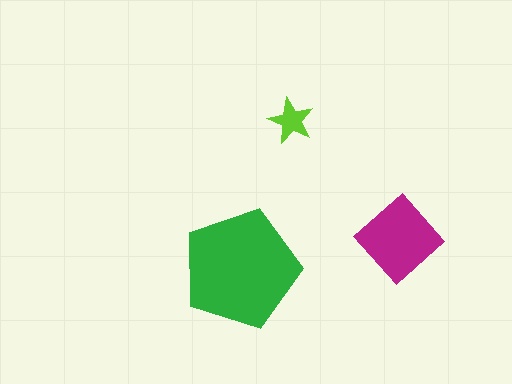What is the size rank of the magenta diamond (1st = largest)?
2nd.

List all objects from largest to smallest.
The green pentagon, the magenta diamond, the lime star.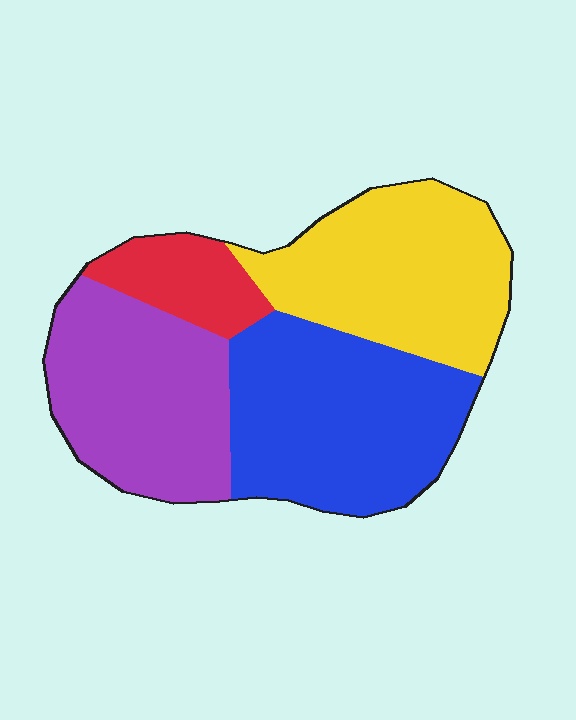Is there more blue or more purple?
Blue.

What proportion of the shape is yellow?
Yellow covers 29% of the shape.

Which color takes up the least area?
Red, at roughly 10%.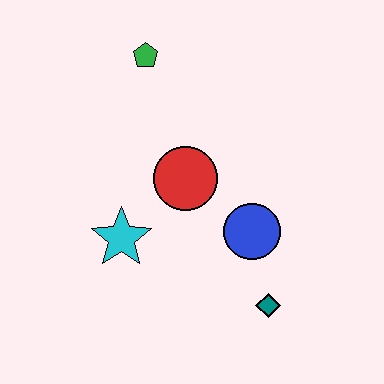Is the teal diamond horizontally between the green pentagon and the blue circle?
No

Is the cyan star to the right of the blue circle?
No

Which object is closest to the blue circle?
The teal diamond is closest to the blue circle.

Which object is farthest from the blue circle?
The green pentagon is farthest from the blue circle.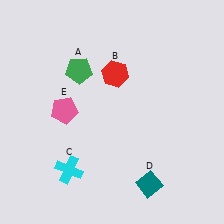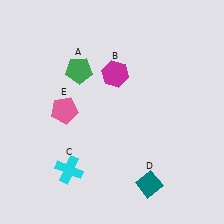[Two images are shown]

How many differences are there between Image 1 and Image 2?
There is 1 difference between the two images.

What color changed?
The hexagon (B) changed from red in Image 1 to magenta in Image 2.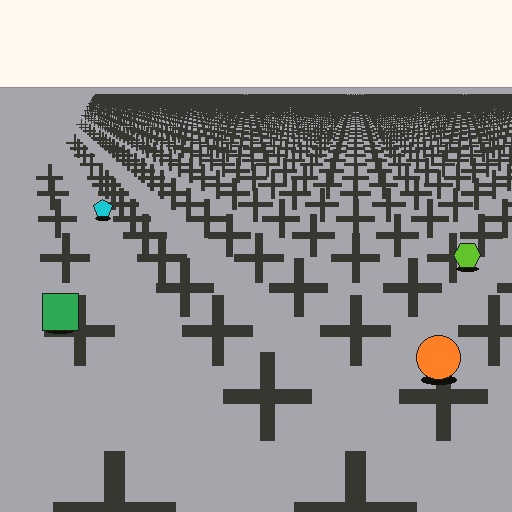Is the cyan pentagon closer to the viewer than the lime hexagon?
No. The lime hexagon is closer — you can tell from the texture gradient: the ground texture is coarser near it.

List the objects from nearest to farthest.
From nearest to farthest: the orange circle, the green square, the lime hexagon, the cyan pentagon.